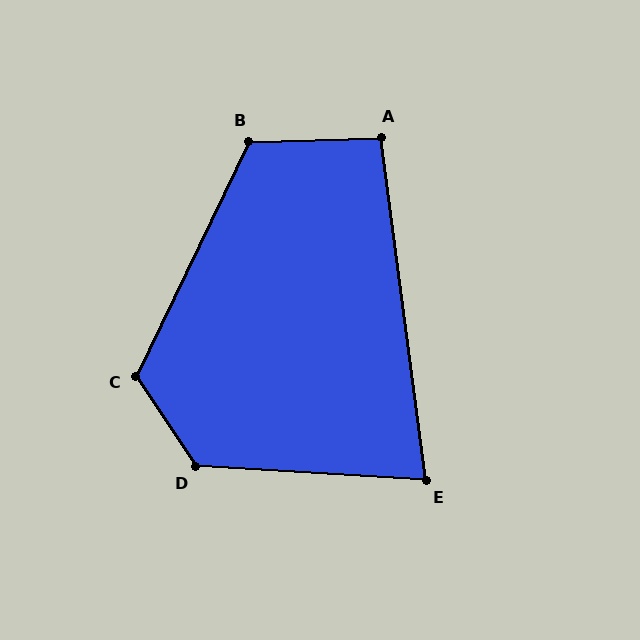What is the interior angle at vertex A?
Approximately 96 degrees (obtuse).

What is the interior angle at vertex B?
Approximately 117 degrees (obtuse).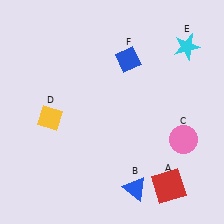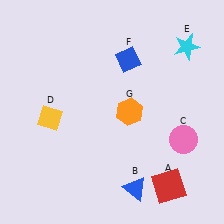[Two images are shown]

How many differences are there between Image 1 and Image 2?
There is 1 difference between the two images.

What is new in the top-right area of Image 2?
An orange hexagon (G) was added in the top-right area of Image 2.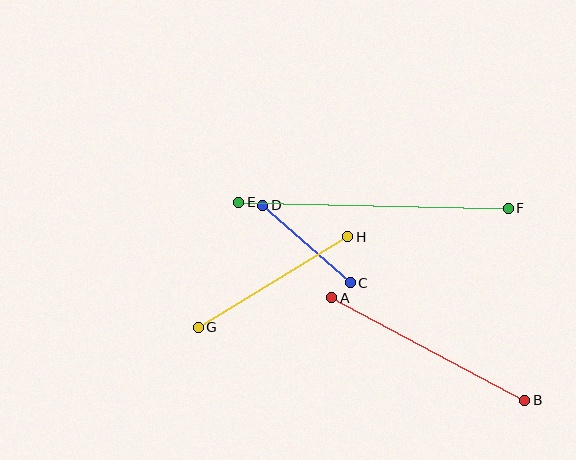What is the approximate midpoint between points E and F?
The midpoint is at approximately (373, 205) pixels.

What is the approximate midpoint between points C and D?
The midpoint is at approximately (307, 244) pixels.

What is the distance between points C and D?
The distance is approximately 117 pixels.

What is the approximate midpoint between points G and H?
The midpoint is at approximately (273, 282) pixels.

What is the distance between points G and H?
The distance is approximately 175 pixels.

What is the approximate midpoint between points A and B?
The midpoint is at approximately (428, 349) pixels.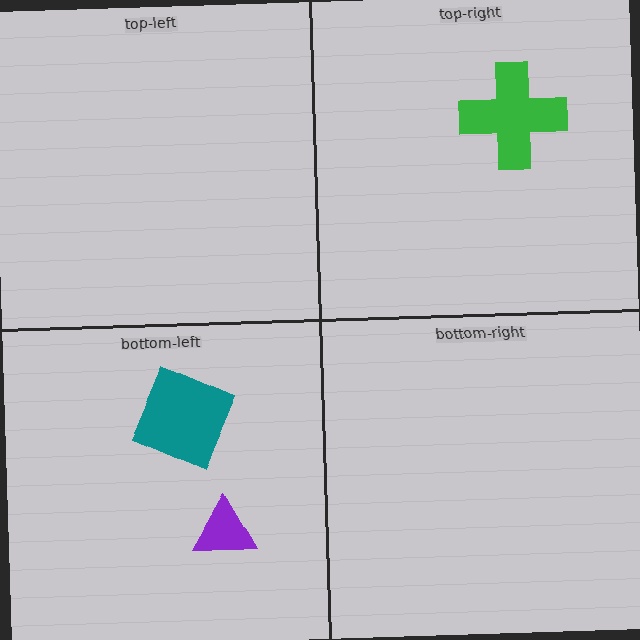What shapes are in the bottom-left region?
The teal square, the purple triangle.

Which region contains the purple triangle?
The bottom-left region.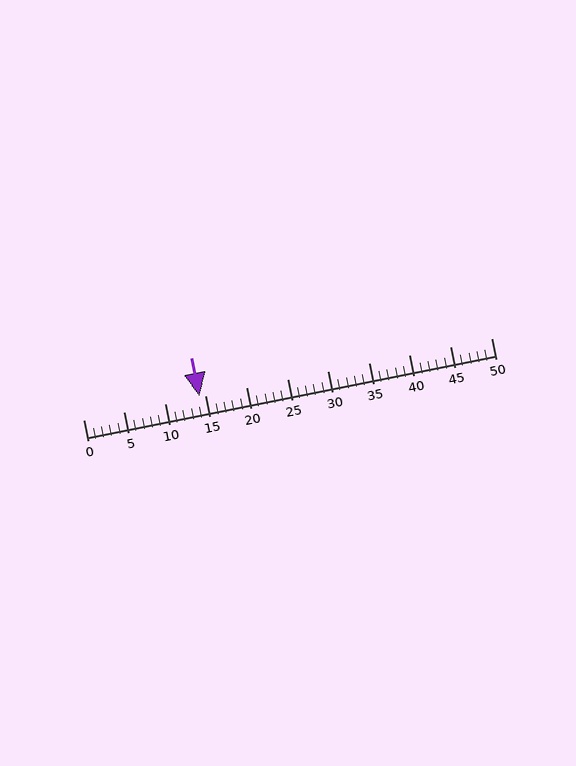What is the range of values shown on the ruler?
The ruler shows values from 0 to 50.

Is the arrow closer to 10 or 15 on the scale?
The arrow is closer to 15.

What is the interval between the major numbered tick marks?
The major tick marks are spaced 5 units apart.